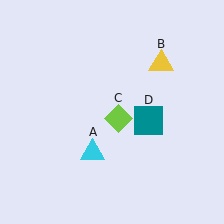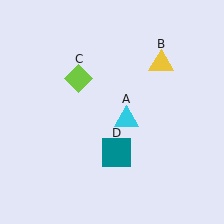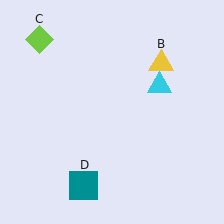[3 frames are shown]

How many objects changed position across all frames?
3 objects changed position: cyan triangle (object A), lime diamond (object C), teal square (object D).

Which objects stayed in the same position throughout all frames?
Yellow triangle (object B) remained stationary.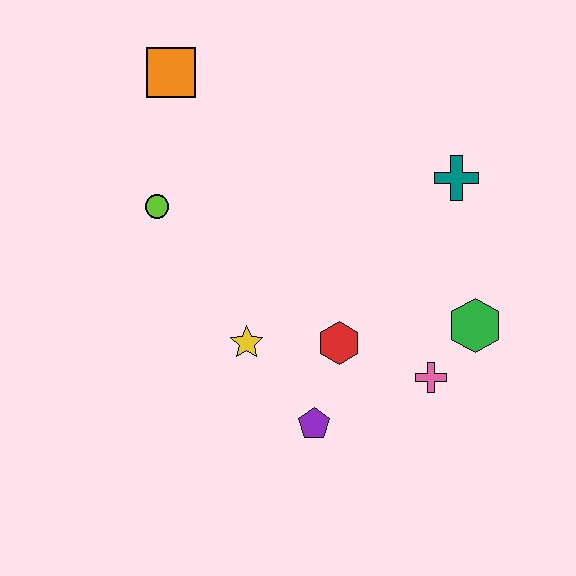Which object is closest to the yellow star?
The red hexagon is closest to the yellow star.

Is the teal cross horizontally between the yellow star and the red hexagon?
No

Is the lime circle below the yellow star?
No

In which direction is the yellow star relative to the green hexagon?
The yellow star is to the left of the green hexagon.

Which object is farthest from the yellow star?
The orange square is farthest from the yellow star.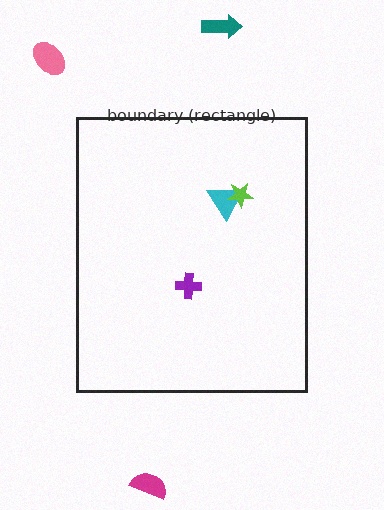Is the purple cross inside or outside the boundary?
Inside.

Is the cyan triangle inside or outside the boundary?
Inside.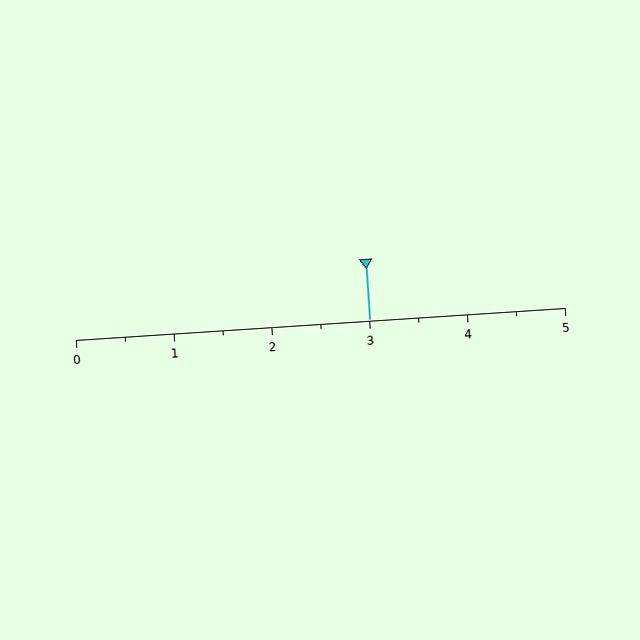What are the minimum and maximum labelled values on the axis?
The axis runs from 0 to 5.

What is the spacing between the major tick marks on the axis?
The major ticks are spaced 1 apart.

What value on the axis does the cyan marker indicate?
The marker indicates approximately 3.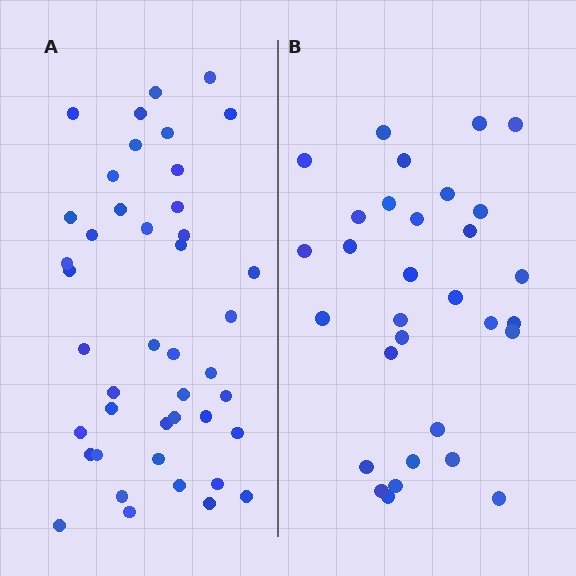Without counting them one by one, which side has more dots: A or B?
Region A (the left region) has more dots.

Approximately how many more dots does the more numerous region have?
Region A has roughly 12 or so more dots than region B.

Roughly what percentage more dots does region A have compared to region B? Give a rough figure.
About 40% more.